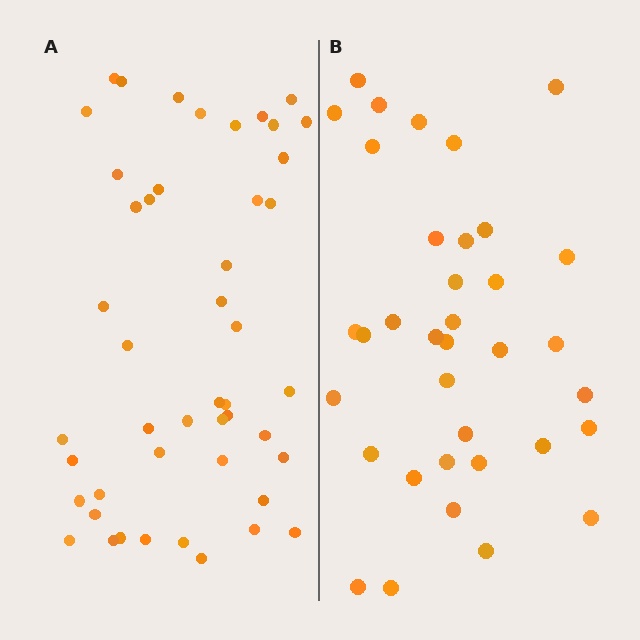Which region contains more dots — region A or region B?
Region A (the left region) has more dots.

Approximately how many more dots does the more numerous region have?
Region A has roughly 12 or so more dots than region B.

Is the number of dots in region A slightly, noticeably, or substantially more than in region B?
Region A has noticeably more, but not dramatically so. The ratio is roughly 1.3 to 1.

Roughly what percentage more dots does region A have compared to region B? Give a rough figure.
About 30% more.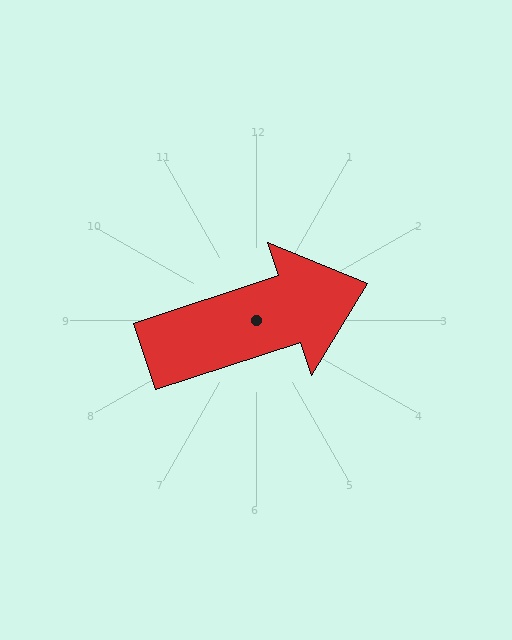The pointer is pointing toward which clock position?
Roughly 2 o'clock.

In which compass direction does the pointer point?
East.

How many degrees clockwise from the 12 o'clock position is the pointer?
Approximately 72 degrees.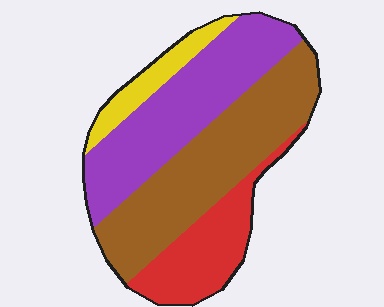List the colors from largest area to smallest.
From largest to smallest: brown, purple, red, yellow.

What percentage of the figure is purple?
Purple takes up about one third (1/3) of the figure.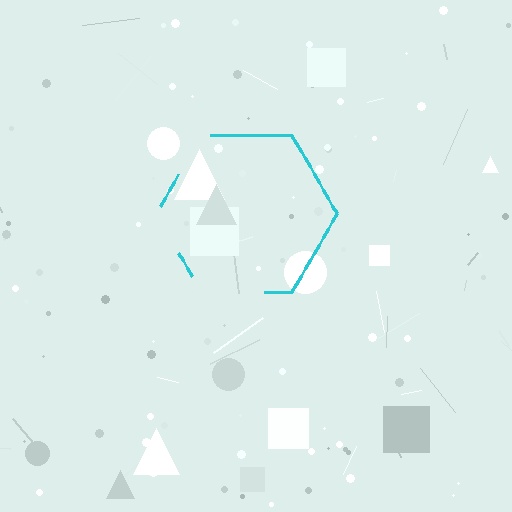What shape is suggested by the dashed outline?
The dashed outline suggests a hexagon.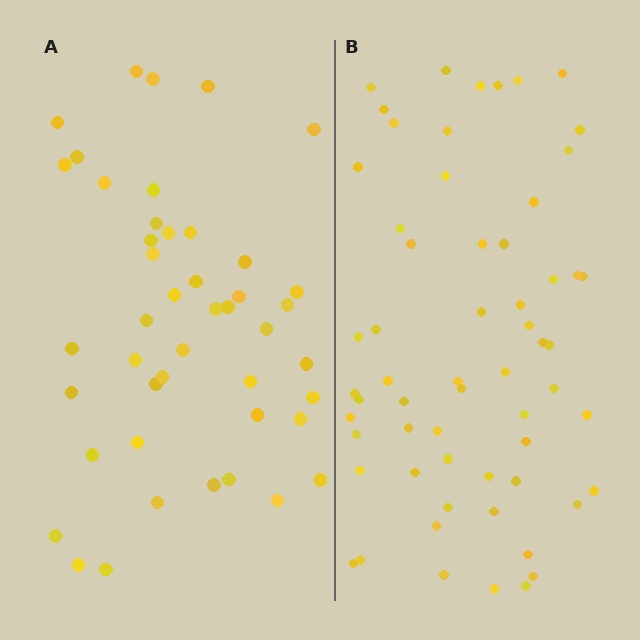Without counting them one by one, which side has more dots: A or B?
Region B (the right region) has more dots.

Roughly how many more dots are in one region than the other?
Region B has approximately 15 more dots than region A.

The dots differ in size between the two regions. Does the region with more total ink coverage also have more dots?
No. Region A has more total ink coverage because its dots are larger, but region B actually contains more individual dots. Total area can be misleading — the number of items is what matters here.